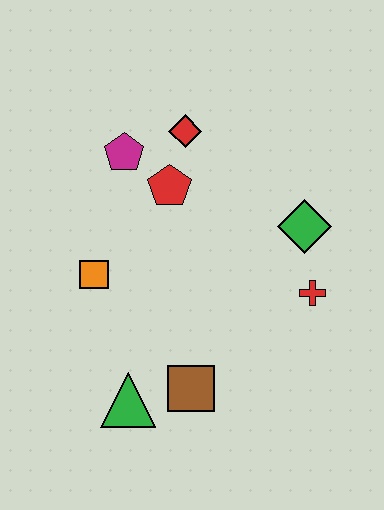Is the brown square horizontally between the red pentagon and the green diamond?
Yes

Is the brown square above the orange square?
No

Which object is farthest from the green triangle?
The red diamond is farthest from the green triangle.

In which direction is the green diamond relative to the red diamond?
The green diamond is to the right of the red diamond.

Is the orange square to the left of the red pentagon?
Yes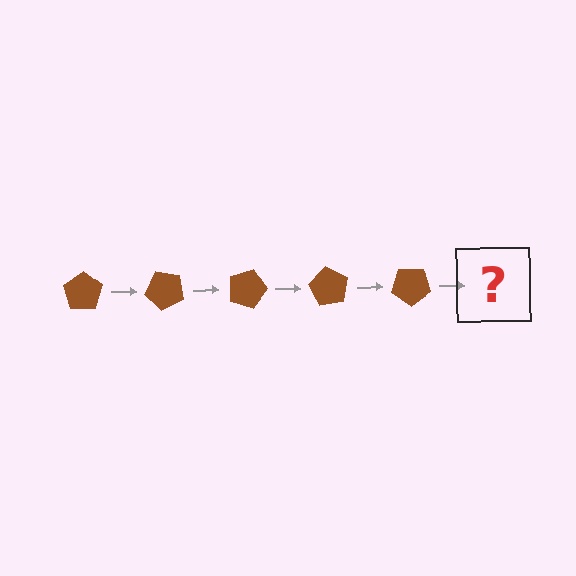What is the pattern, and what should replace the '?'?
The pattern is that the pentagon rotates 45 degrees each step. The '?' should be a brown pentagon rotated 225 degrees.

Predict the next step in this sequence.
The next step is a brown pentagon rotated 225 degrees.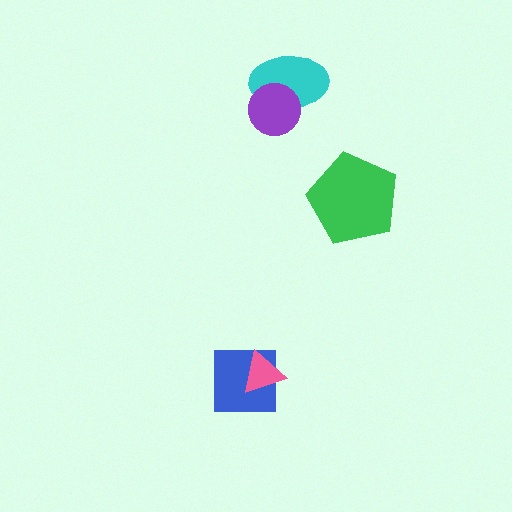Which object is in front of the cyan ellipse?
The purple circle is in front of the cyan ellipse.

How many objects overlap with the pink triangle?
1 object overlaps with the pink triangle.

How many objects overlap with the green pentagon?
0 objects overlap with the green pentagon.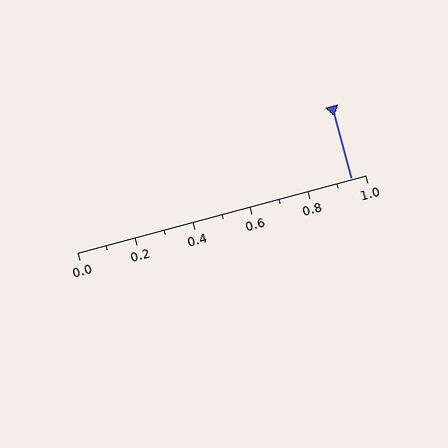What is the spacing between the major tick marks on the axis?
The major ticks are spaced 0.2 apart.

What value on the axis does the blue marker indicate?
The marker indicates approximately 0.95.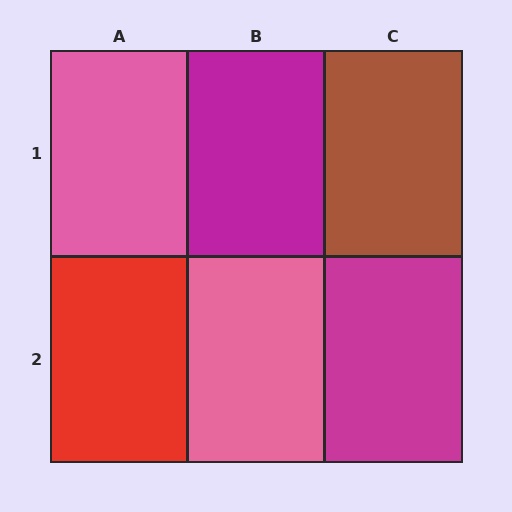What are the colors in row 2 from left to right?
Red, pink, magenta.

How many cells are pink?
2 cells are pink.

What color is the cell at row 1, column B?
Magenta.